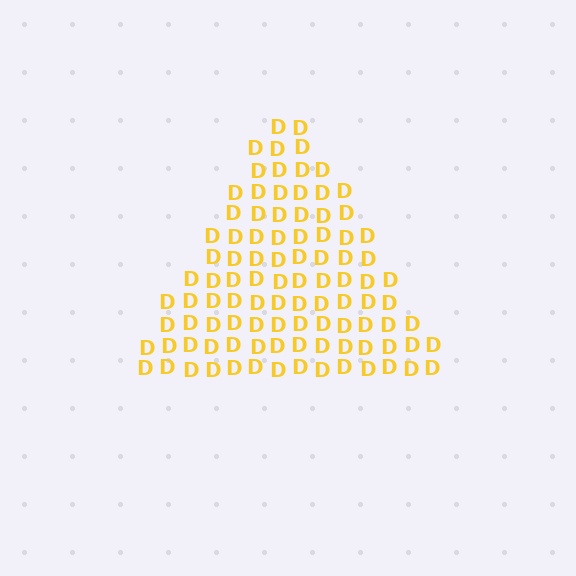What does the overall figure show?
The overall figure shows a triangle.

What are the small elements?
The small elements are letter D's.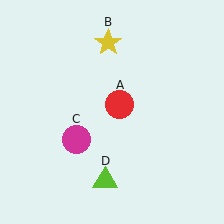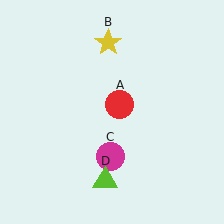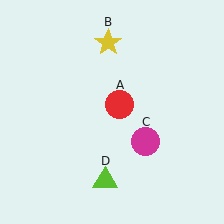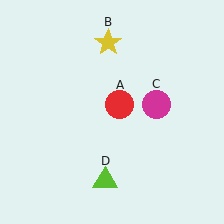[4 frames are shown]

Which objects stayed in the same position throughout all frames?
Red circle (object A) and yellow star (object B) and lime triangle (object D) remained stationary.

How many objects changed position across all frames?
1 object changed position: magenta circle (object C).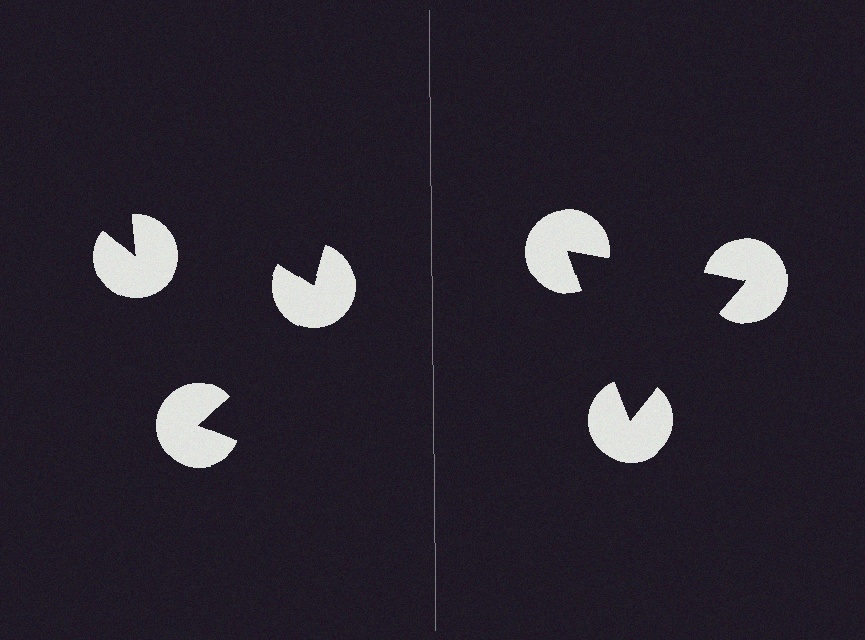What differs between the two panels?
The pac-man discs are positioned identically on both sides; only the wedge orientations differ. On the right they align to a triangle; on the left they are misaligned.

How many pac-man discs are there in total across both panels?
6 — 3 on each side.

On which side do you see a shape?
An illusory triangle appears on the right side. On the left side the wedge cuts are rotated, so no coherent shape forms.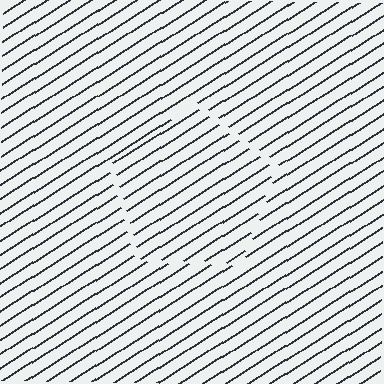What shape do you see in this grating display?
An illusory pentagon. The interior of the shape contains the same grating, shifted by half a period — the contour is defined by the phase discontinuity where line-ends from the inner and outer gratings abut.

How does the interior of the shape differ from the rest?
The interior of the shape contains the same grating, shifted by half a period — the contour is defined by the phase discontinuity where line-ends from the inner and outer gratings abut.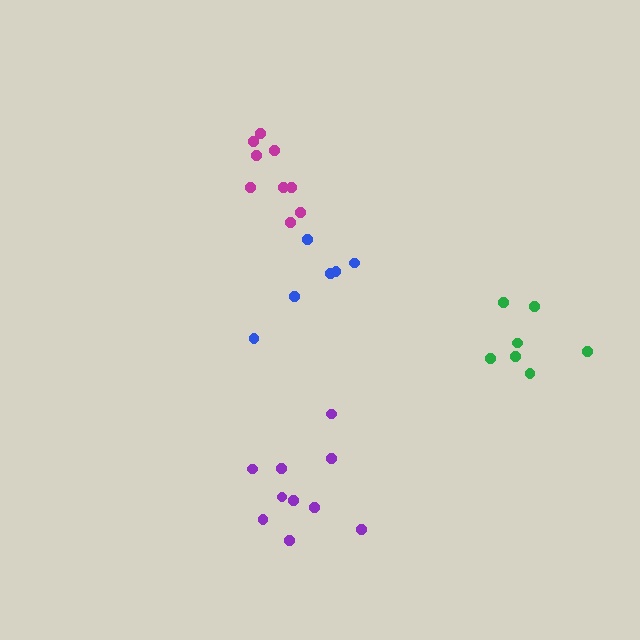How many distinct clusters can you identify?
There are 4 distinct clusters.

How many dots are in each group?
Group 1: 6 dots, Group 2: 10 dots, Group 3: 7 dots, Group 4: 9 dots (32 total).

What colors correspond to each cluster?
The clusters are colored: blue, purple, green, magenta.